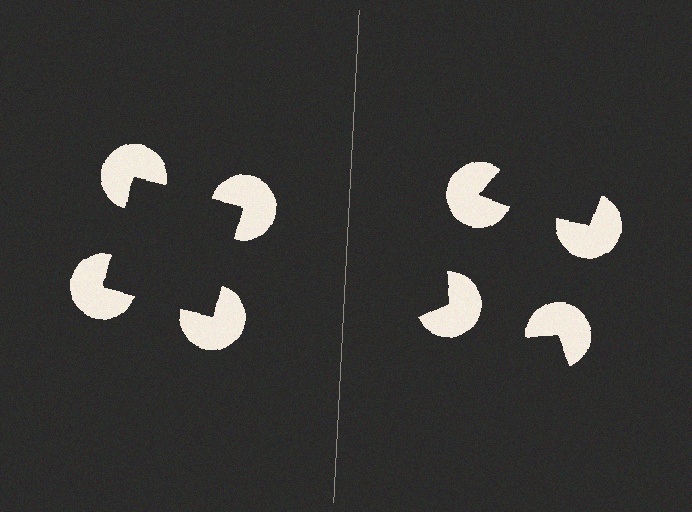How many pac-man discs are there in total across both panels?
8 — 4 on each side.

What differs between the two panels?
The pac-man discs are positioned identically on both sides; only the wedge orientations differ. On the left they align to a square; on the right they are misaligned.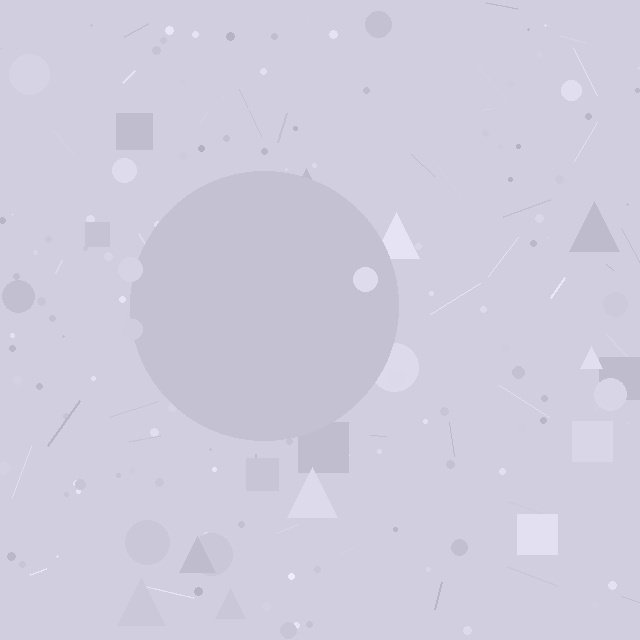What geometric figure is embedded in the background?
A circle is embedded in the background.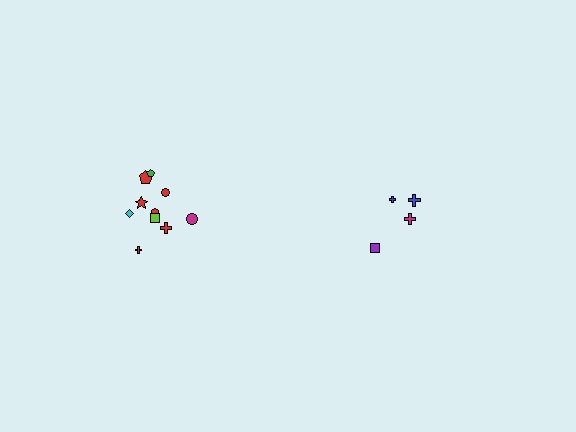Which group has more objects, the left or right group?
The left group.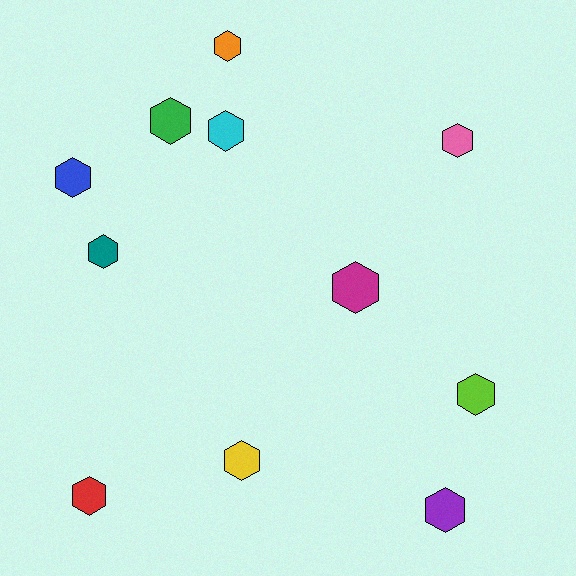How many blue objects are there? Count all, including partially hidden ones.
There is 1 blue object.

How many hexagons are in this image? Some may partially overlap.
There are 11 hexagons.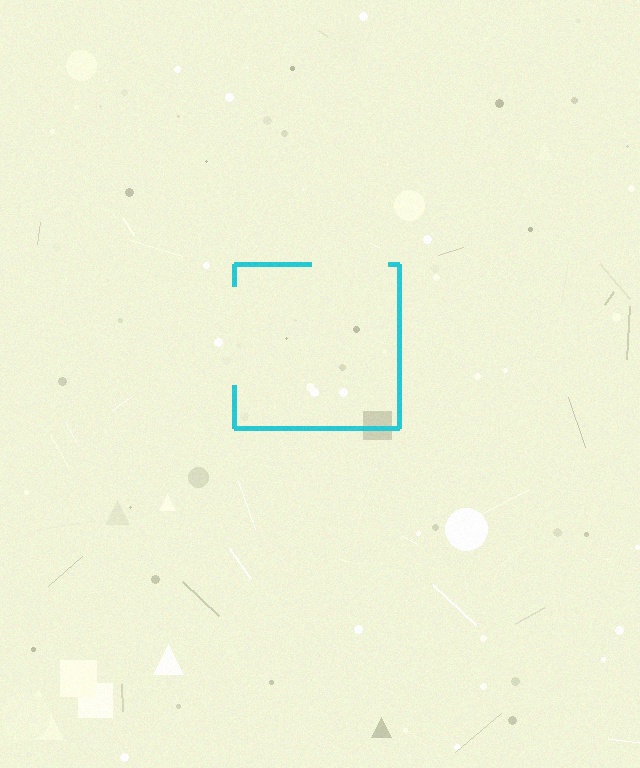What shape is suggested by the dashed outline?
The dashed outline suggests a square.